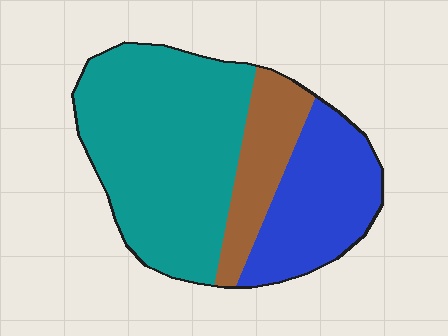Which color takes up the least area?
Brown, at roughly 15%.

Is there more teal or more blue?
Teal.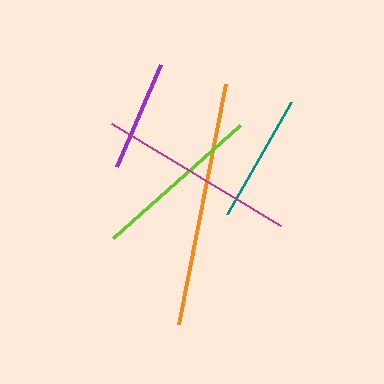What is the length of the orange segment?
The orange segment is approximately 244 pixels long.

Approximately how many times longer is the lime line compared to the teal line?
The lime line is approximately 1.3 times the length of the teal line.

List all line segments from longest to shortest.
From longest to shortest: orange, magenta, lime, teal, purple.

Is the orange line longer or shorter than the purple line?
The orange line is longer than the purple line.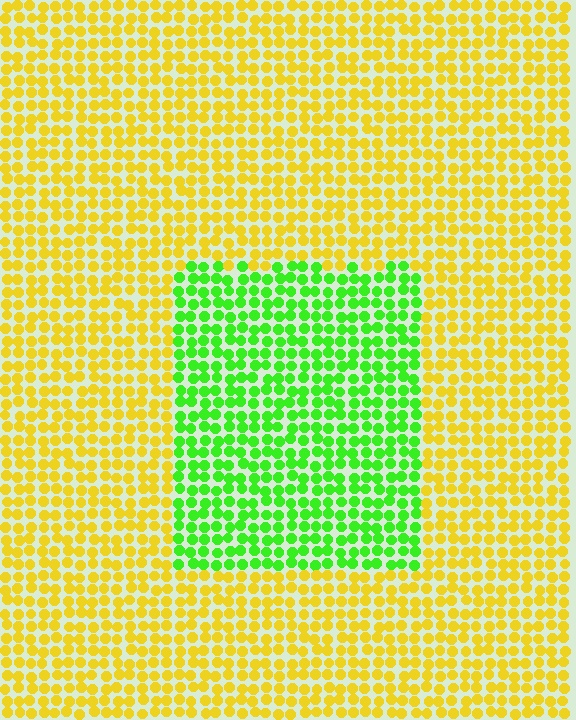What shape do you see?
I see a rectangle.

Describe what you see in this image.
The image is filled with small yellow elements in a uniform arrangement. A rectangle-shaped region is visible where the elements are tinted to a slightly different hue, forming a subtle color boundary.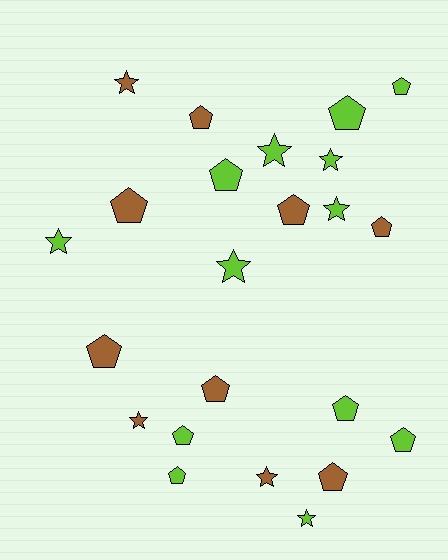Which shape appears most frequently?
Pentagon, with 14 objects.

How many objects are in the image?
There are 23 objects.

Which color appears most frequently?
Lime, with 13 objects.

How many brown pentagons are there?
There are 7 brown pentagons.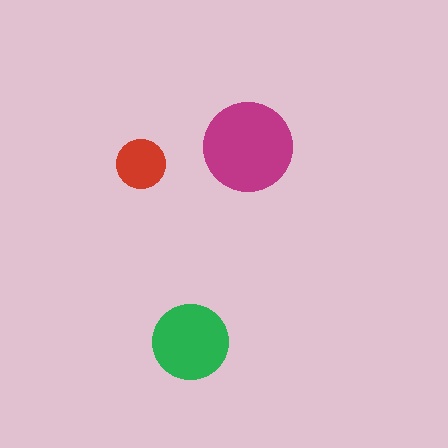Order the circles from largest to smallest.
the magenta one, the green one, the red one.